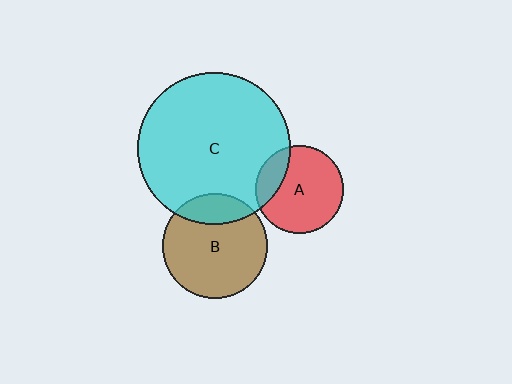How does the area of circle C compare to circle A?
Approximately 3.0 times.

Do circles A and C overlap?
Yes.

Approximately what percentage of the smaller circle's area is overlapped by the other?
Approximately 20%.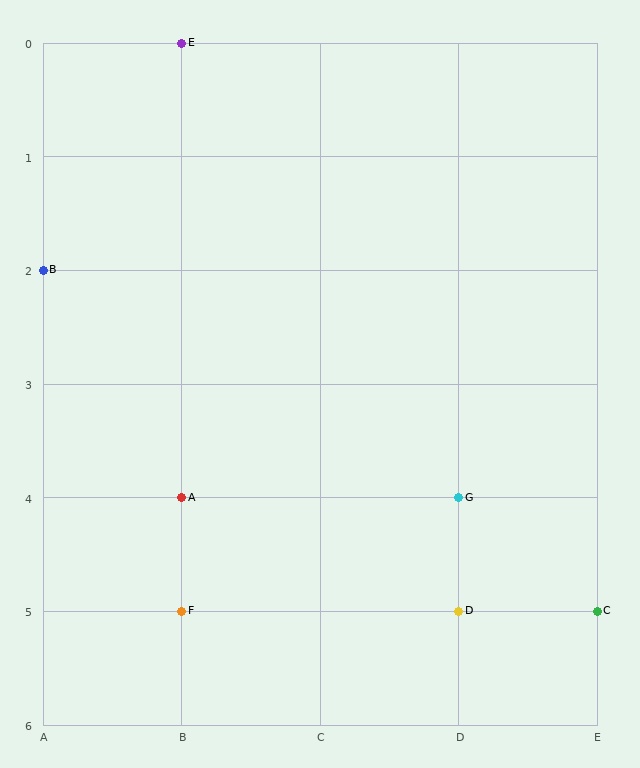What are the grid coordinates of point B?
Point B is at grid coordinates (A, 2).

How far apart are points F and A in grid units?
Points F and A are 1 row apart.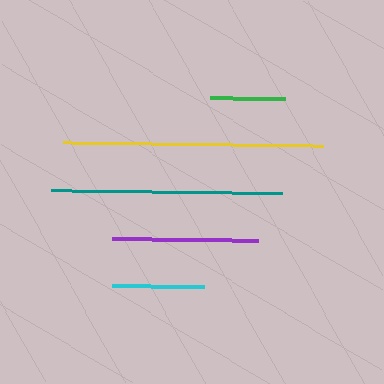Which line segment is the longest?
The yellow line is the longest at approximately 260 pixels.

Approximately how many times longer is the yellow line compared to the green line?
The yellow line is approximately 3.5 times the length of the green line.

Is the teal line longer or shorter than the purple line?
The teal line is longer than the purple line.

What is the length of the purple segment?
The purple segment is approximately 147 pixels long.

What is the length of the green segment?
The green segment is approximately 75 pixels long.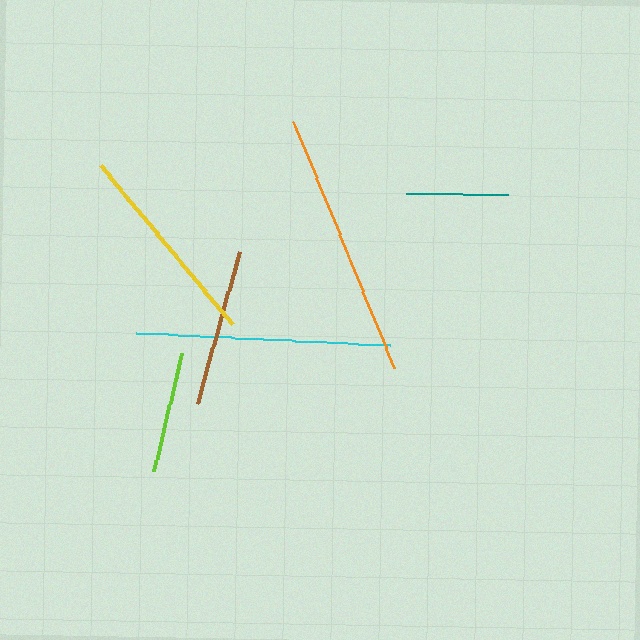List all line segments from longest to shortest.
From longest to shortest: orange, cyan, yellow, brown, lime, teal.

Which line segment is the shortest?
The teal line is the shortest at approximately 102 pixels.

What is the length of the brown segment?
The brown segment is approximately 157 pixels long.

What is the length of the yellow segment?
The yellow segment is approximately 208 pixels long.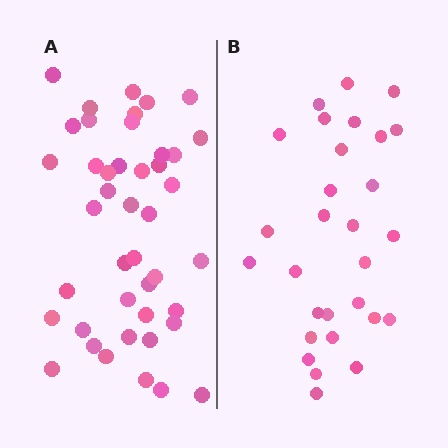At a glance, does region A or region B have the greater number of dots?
Region A (the left region) has more dots.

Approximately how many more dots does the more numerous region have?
Region A has approximately 15 more dots than region B.